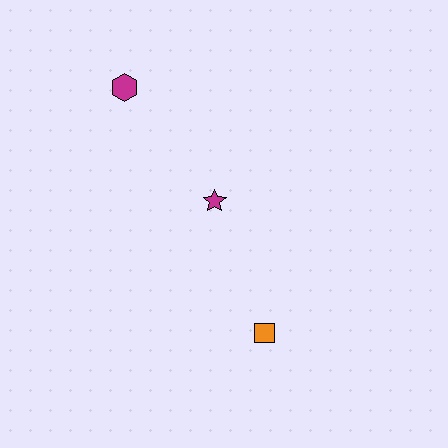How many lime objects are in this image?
There are no lime objects.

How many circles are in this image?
There are no circles.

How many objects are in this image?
There are 3 objects.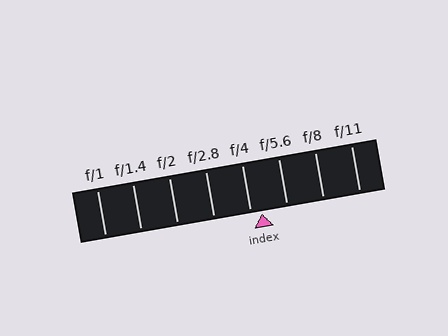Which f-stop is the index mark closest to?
The index mark is closest to f/4.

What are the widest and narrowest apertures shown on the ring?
The widest aperture shown is f/1 and the narrowest is f/11.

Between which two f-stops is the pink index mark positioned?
The index mark is between f/4 and f/5.6.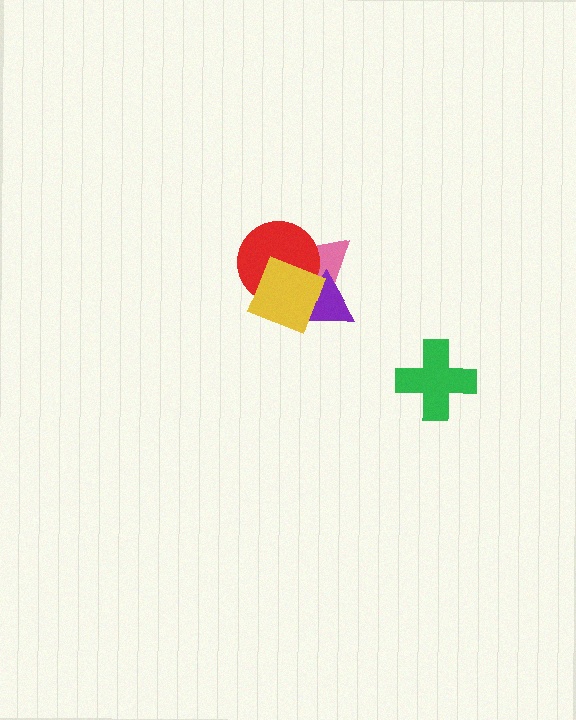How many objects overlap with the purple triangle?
3 objects overlap with the purple triangle.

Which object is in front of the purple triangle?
The yellow diamond is in front of the purple triangle.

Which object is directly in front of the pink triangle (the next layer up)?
The red circle is directly in front of the pink triangle.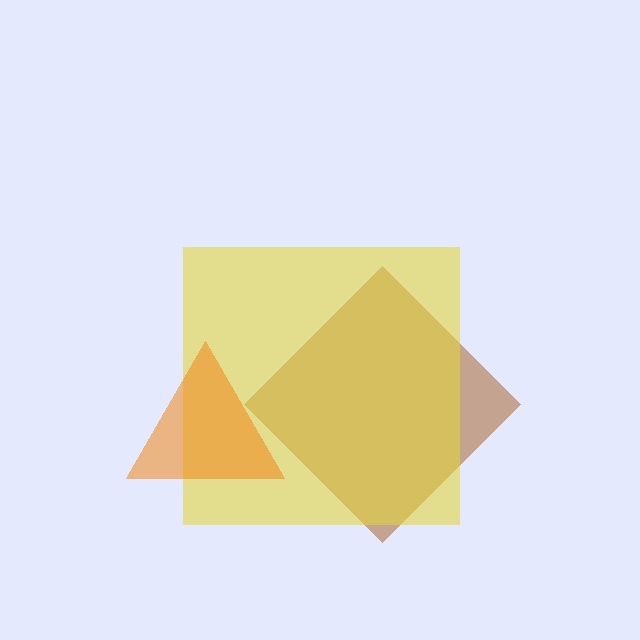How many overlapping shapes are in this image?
There are 3 overlapping shapes in the image.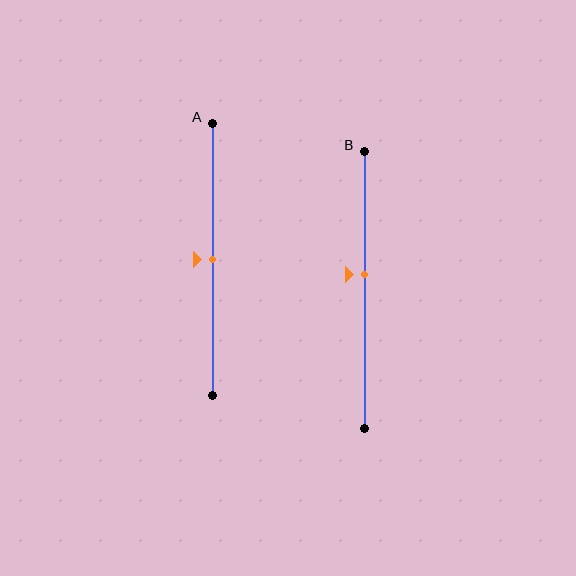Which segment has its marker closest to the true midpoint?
Segment A has its marker closest to the true midpoint.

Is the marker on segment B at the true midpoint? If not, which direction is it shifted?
No, the marker on segment B is shifted upward by about 6% of the segment length.